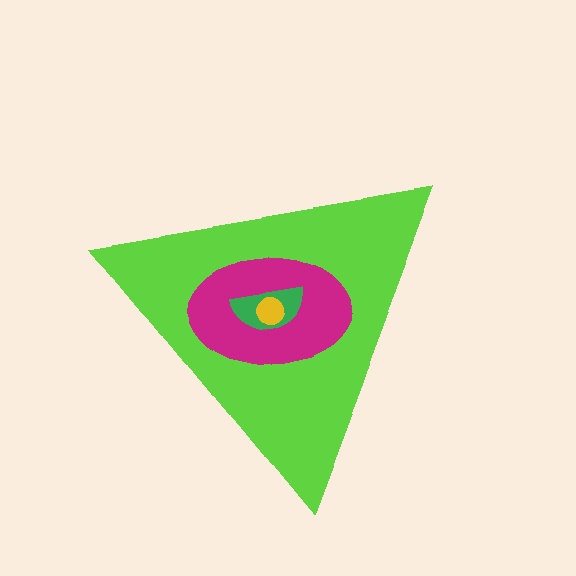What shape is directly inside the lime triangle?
The magenta ellipse.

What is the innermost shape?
The yellow circle.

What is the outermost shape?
The lime triangle.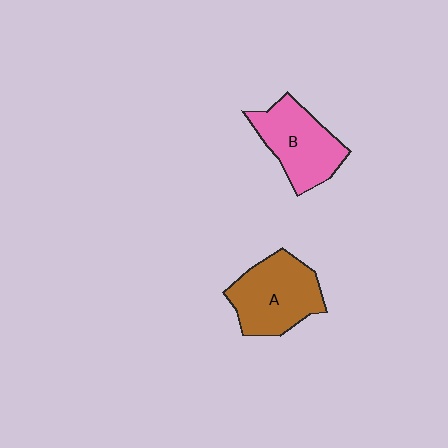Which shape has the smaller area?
Shape B (pink).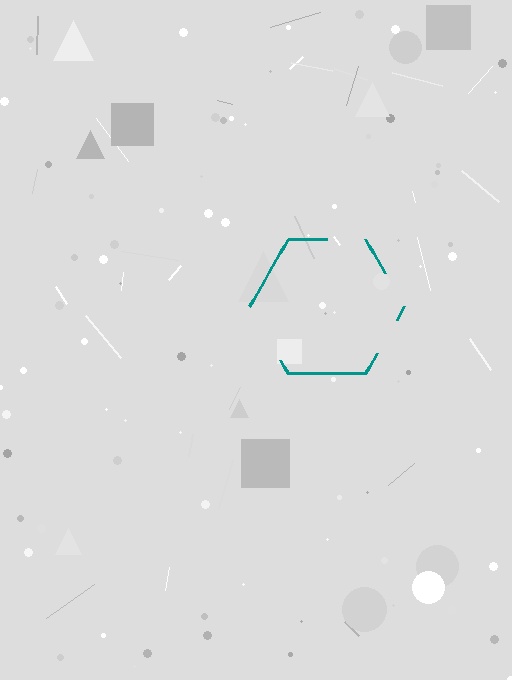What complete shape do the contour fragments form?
The contour fragments form a hexagon.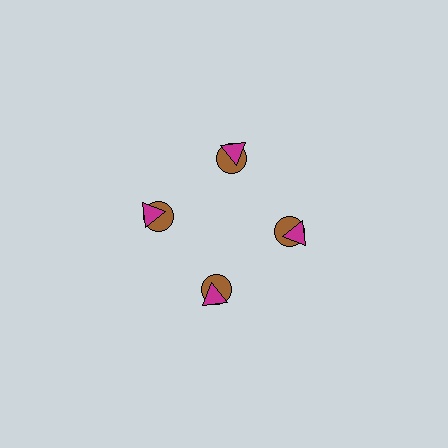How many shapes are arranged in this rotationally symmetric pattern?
There are 8 shapes, arranged in 4 groups of 2.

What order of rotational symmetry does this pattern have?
This pattern has 4-fold rotational symmetry.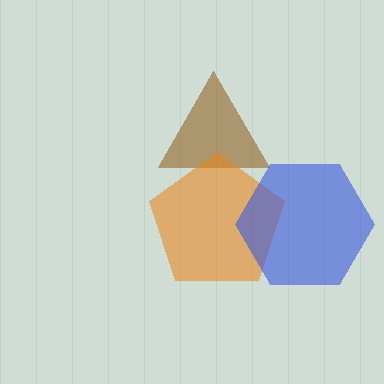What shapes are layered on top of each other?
The layered shapes are: a brown triangle, an orange pentagon, a blue hexagon.